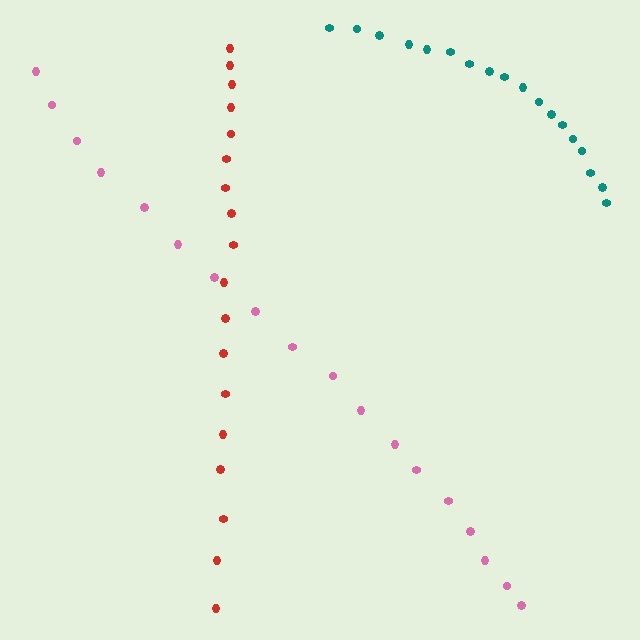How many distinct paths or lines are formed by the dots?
There are 3 distinct paths.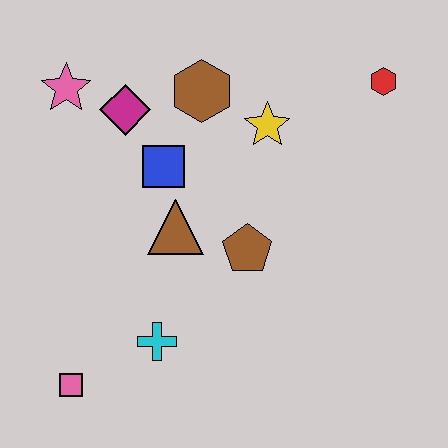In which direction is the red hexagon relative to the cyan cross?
The red hexagon is above the cyan cross.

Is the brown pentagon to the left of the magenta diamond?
No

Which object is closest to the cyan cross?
The pink square is closest to the cyan cross.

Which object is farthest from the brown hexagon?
The pink square is farthest from the brown hexagon.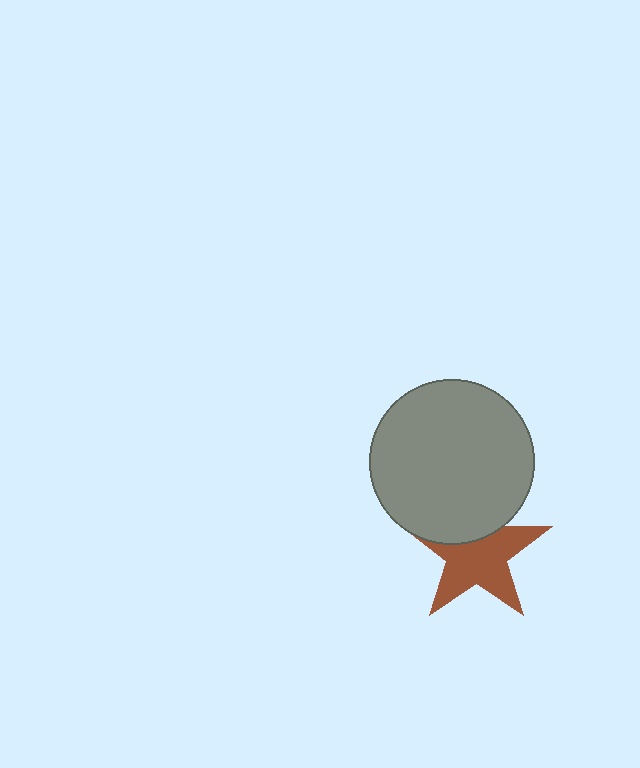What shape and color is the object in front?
The object in front is a gray circle.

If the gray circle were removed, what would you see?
You would see the complete brown star.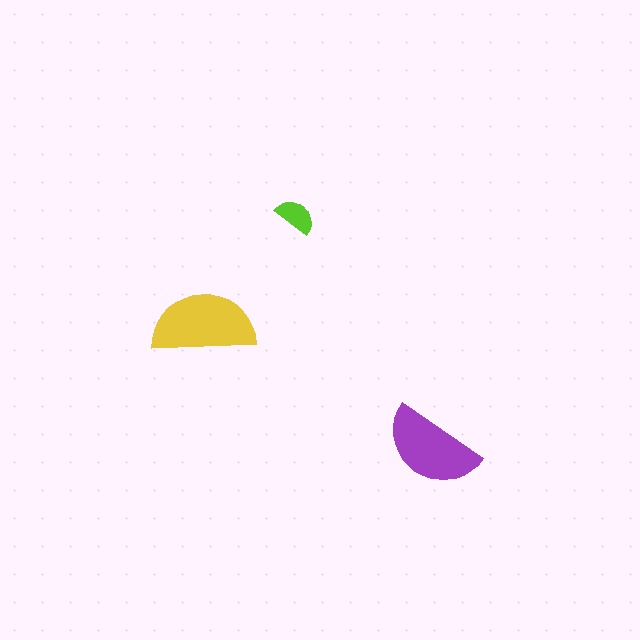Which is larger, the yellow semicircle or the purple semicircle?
The yellow one.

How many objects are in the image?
There are 3 objects in the image.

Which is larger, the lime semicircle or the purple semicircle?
The purple one.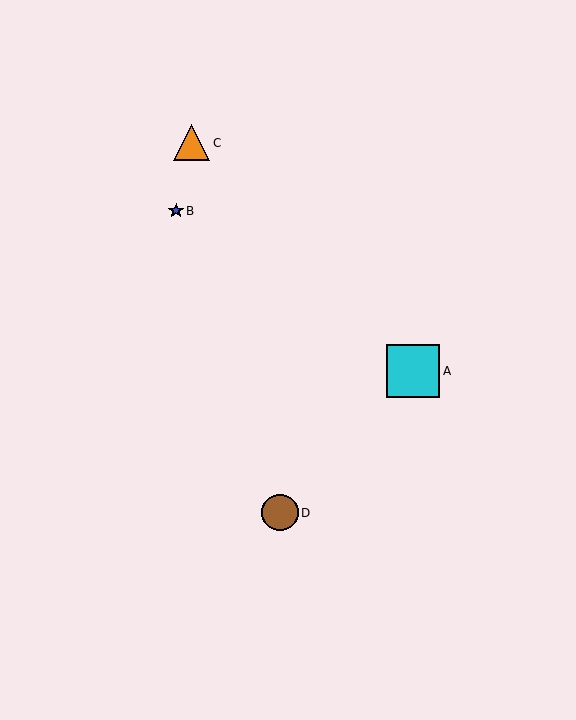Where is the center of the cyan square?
The center of the cyan square is at (413, 371).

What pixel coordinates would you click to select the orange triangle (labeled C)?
Click at (191, 143) to select the orange triangle C.